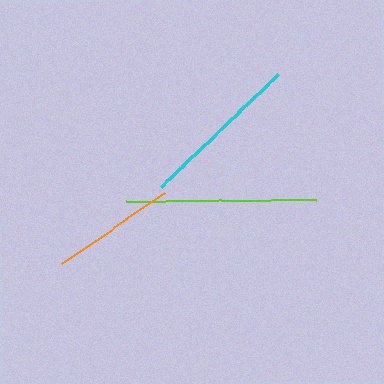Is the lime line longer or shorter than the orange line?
The lime line is longer than the orange line.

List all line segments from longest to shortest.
From longest to shortest: lime, cyan, orange.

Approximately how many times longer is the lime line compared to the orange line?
The lime line is approximately 1.5 times the length of the orange line.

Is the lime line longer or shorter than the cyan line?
The lime line is longer than the cyan line.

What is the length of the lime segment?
The lime segment is approximately 191 pixels long.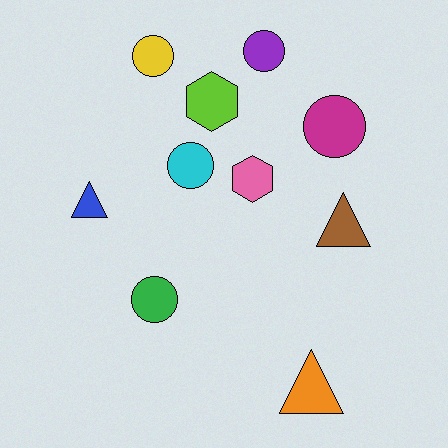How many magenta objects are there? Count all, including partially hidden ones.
There is 1 magenta object.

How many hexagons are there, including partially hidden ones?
There are 2 hexagons.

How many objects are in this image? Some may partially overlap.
There are 10 objects.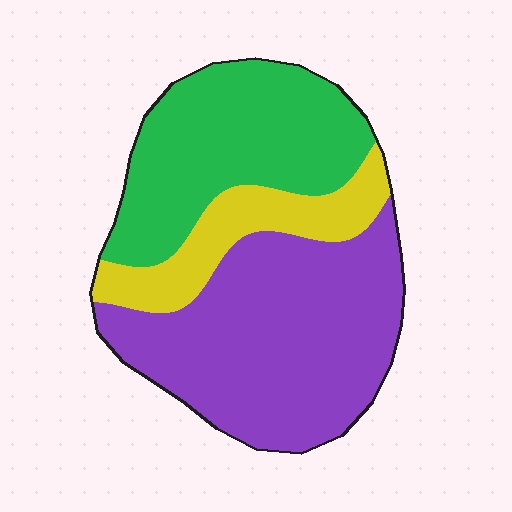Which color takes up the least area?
Yellow, at roughly 15%.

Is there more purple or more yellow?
Purple.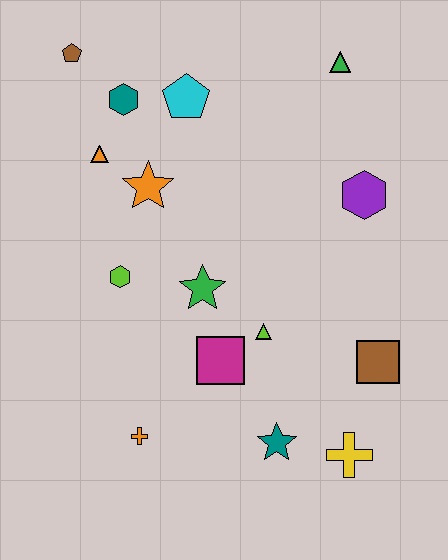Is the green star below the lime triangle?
No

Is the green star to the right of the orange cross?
Yes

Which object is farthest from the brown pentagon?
The yellow cross is farthest from the brown pentagon.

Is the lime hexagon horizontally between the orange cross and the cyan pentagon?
No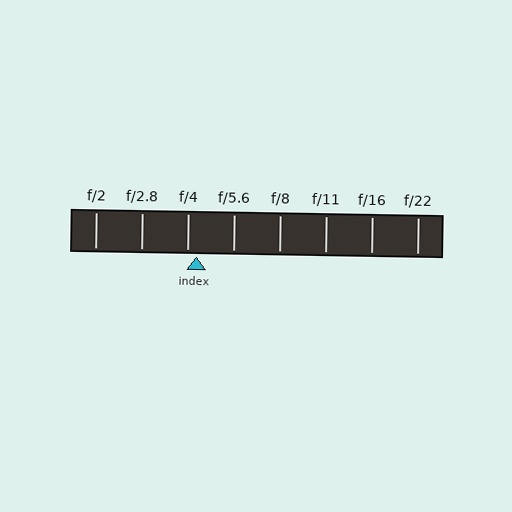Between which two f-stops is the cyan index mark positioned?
The index mark is between f/4 and f/5.6.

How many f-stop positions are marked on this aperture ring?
There are 8 f-stop positions marked.